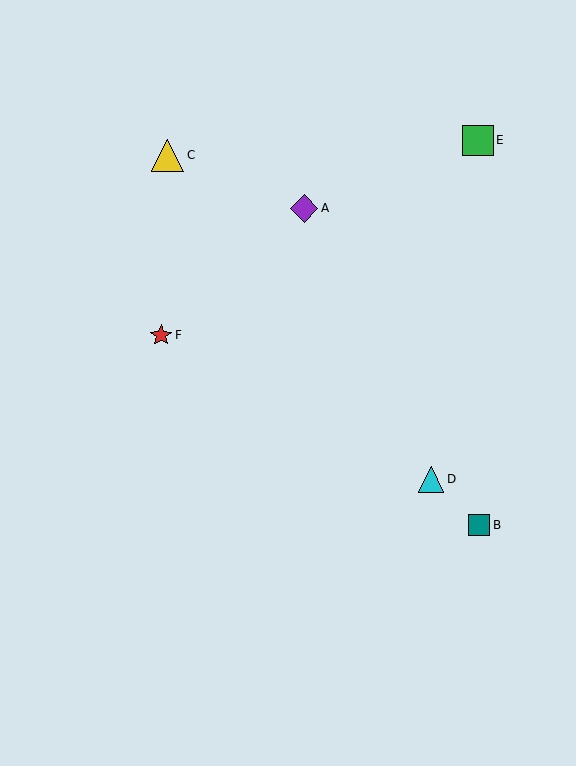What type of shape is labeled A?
Shape A is a purple diamond.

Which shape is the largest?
The yellow triangle (labeled C) is the largest.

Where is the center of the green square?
The center of the green square is at (478, 140).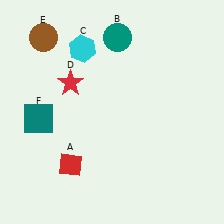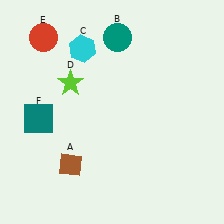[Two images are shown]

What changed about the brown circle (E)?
In Image 1, E is brown. In Image 2, it changed to red.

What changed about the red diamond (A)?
In Image 1, A is red. In Image 2, it changed to brown.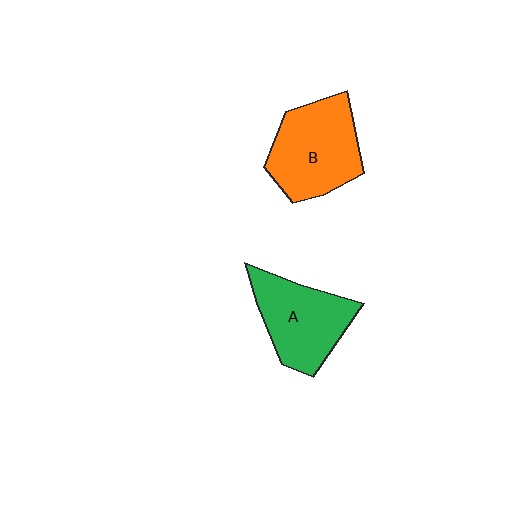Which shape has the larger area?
Shape B (orange).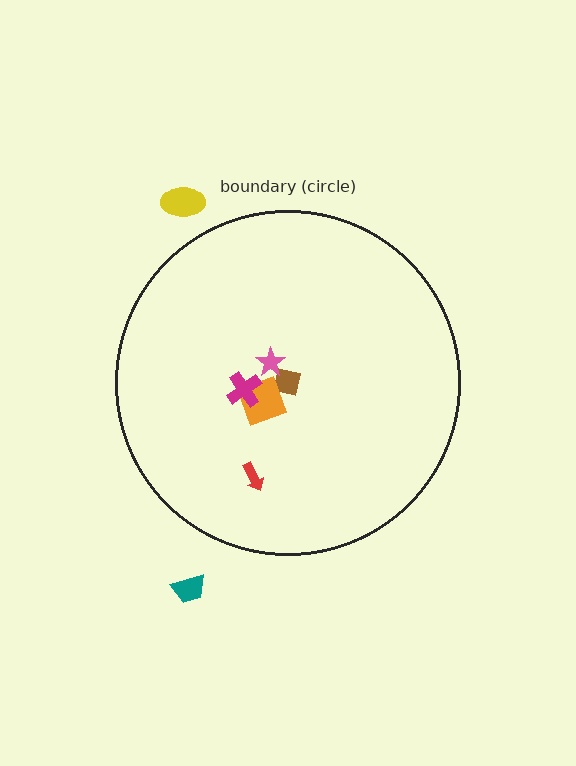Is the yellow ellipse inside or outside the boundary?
Outside.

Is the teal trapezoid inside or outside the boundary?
Outside.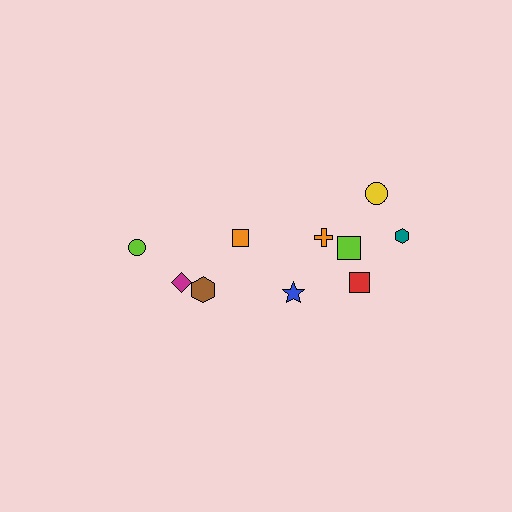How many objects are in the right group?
There are 6 objects.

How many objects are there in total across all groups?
There are 10 objects.